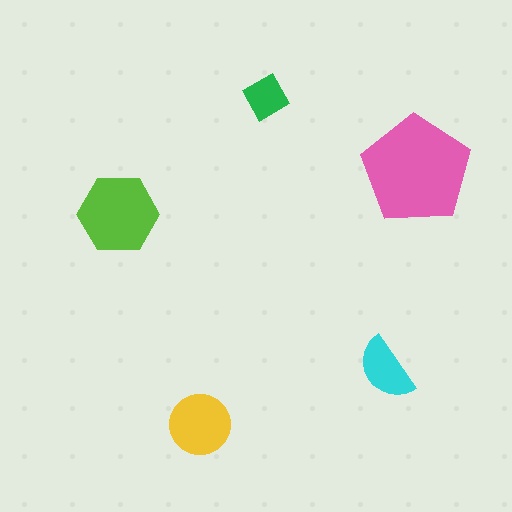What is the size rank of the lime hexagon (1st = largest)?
2nd.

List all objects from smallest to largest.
The green square, the cyan semicircle, the yellow circle, the lime hexagon, the pink pentagon.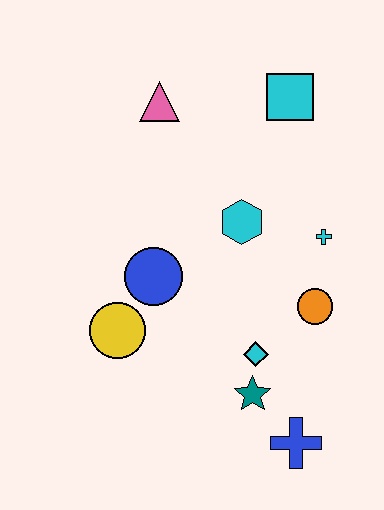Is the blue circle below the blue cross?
No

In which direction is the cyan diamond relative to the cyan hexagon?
The cyan diamond is below the cyan hexagon.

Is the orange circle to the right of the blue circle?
Yes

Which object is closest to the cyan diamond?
The teal star is closest to the cyan diamond.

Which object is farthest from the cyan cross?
The yellow circle is farthest from the cyan cross.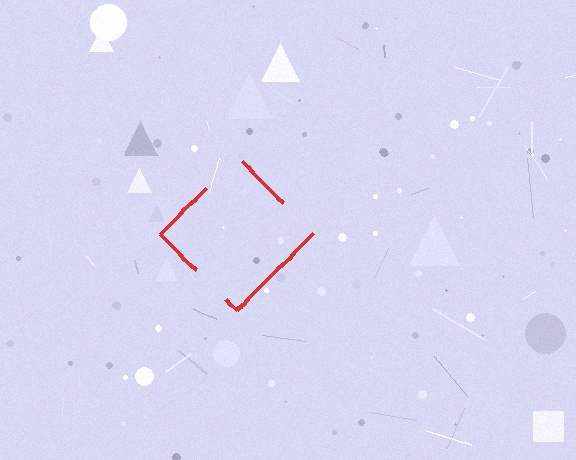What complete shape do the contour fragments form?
The contour fragments form a diamond.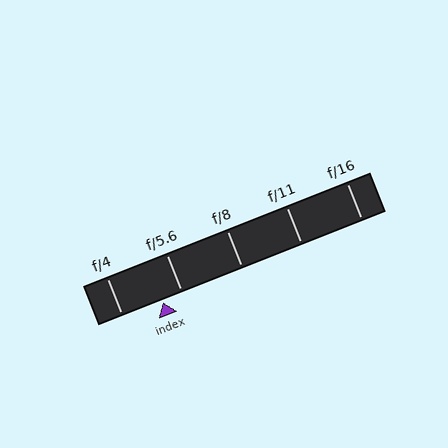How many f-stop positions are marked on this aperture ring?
There are 5 f-stop positions marked.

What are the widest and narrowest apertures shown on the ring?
The widest aperture shown is f/4 and the narrowest is f/16.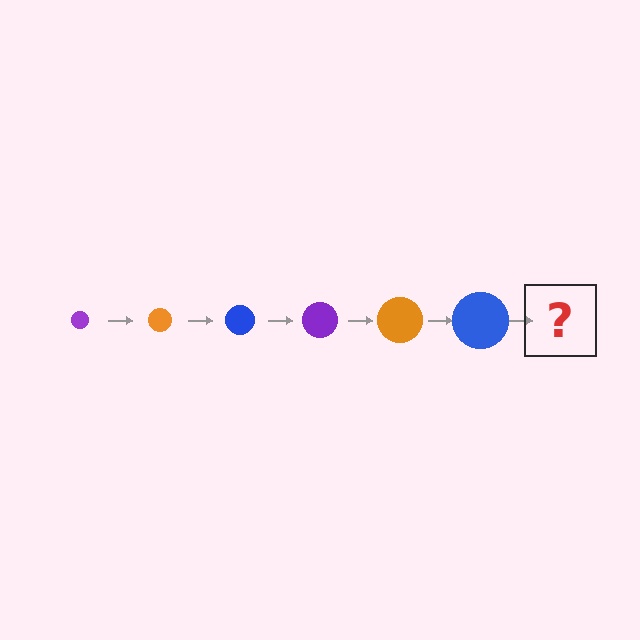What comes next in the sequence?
The next element should be a purple circle, larger than the previous one.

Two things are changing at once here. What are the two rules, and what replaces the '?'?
The two rules are that the circle grows larger each step and the color cycles through purple, orange, and blue. The '?' should be a purple circle, larger than the previous one.